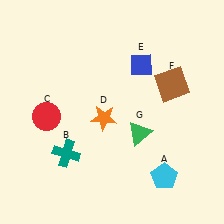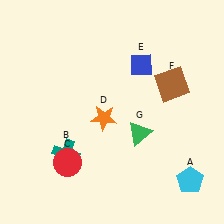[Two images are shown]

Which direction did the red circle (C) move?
The red circle (C) moved down.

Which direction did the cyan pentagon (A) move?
The cyan pentagon (A) moved right.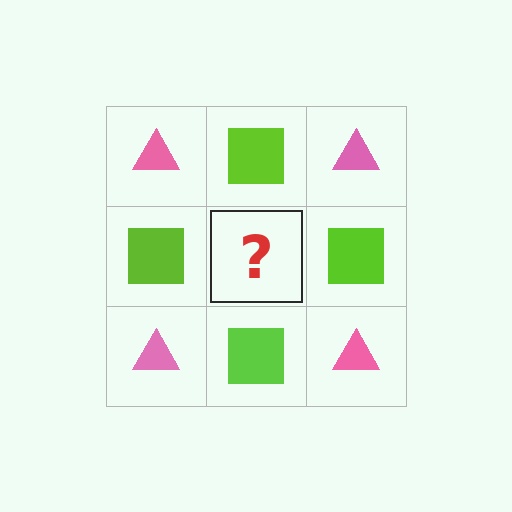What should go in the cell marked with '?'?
The missing cell should contain a pink triangle.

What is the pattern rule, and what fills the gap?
The rule is that it alternates pink triangle and lime square in a checkerboard pattern. The gap should be filled with a pink triangle.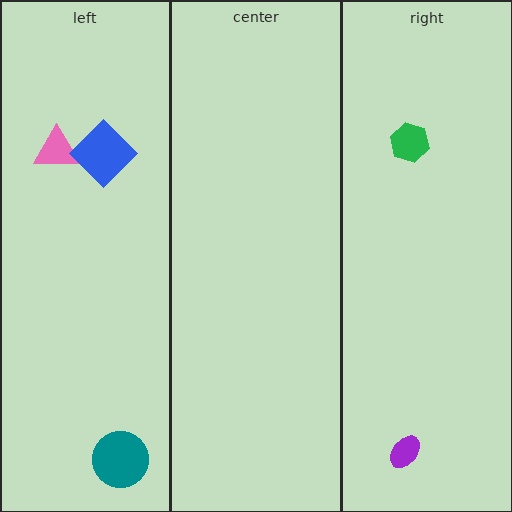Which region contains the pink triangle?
The left region.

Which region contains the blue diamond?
The left region.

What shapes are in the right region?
The purple ellipse, the green hexagon.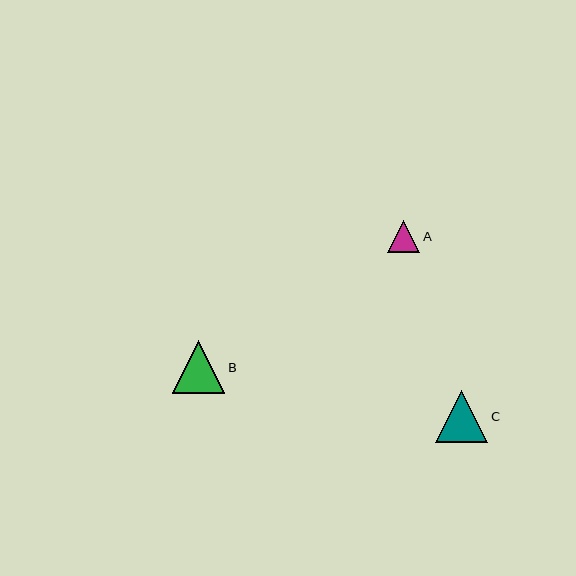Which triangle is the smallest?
Triangle A is the smallest with a size of approximately 32 pixels.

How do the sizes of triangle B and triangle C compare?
Triangle B and triangle C are approximately the same size.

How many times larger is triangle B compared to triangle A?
Triangle B is approximately 1.6 times the size of triangle A.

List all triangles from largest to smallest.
From largest to smallest: B, C, A.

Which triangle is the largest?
Triangle B is the largest with a size of approximately 53 pixels.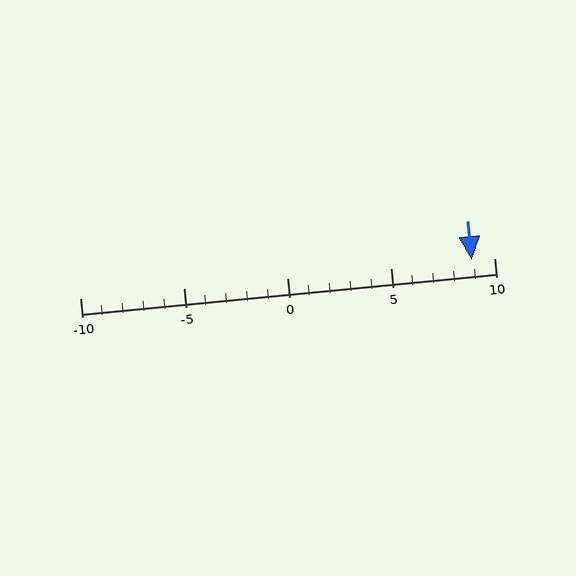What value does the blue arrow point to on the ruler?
The blue arrow points to approximately 9.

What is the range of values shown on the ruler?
The ruler shows values from -10 to 10.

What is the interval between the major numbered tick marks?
The major tick marks are spaced 5 units apart.